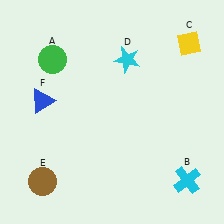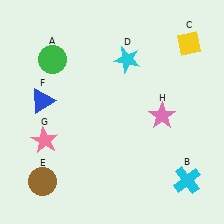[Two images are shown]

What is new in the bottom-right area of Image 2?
A pink star (H) was added in the bottom-right area of Image 2.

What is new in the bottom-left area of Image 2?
A pink star (G) was added in the bottom-left area of Image 2.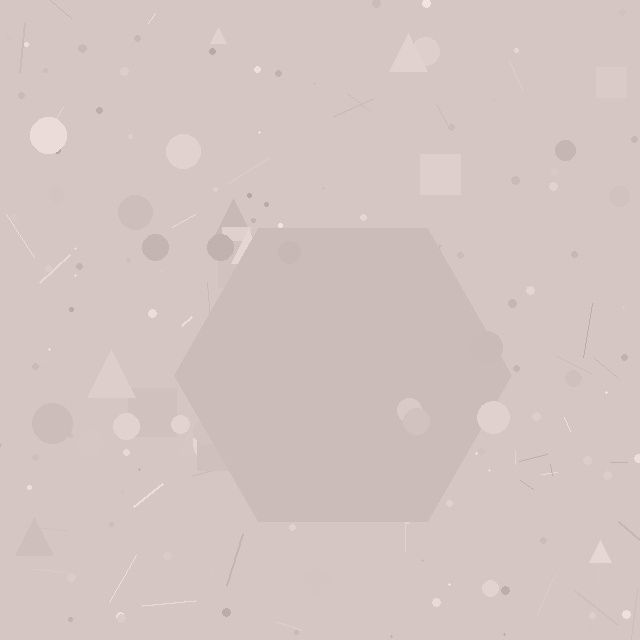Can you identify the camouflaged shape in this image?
The camouflaged shape is a hexagon.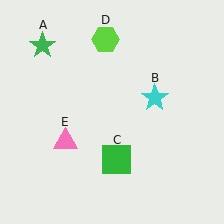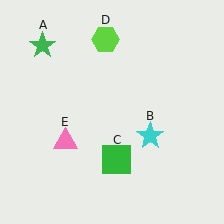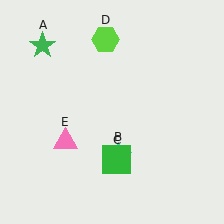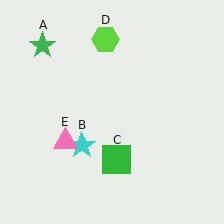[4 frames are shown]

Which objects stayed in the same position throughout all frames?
Green star (object A) and green square (object C) and lime hexagon (object D) and pink triangle (object E) remained stationary.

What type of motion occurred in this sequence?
The cyan star (object B) rotated clockwise around the center of the scene.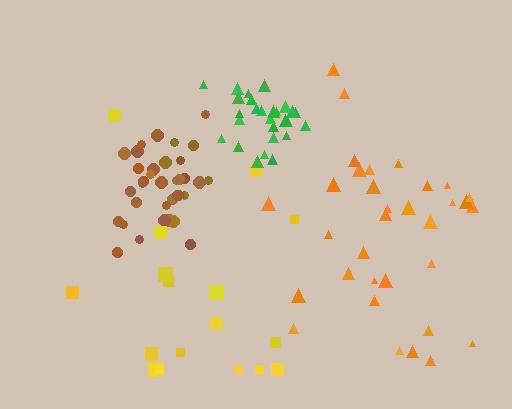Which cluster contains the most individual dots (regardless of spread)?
Brown (35).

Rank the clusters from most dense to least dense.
green, brown, orange, yellow.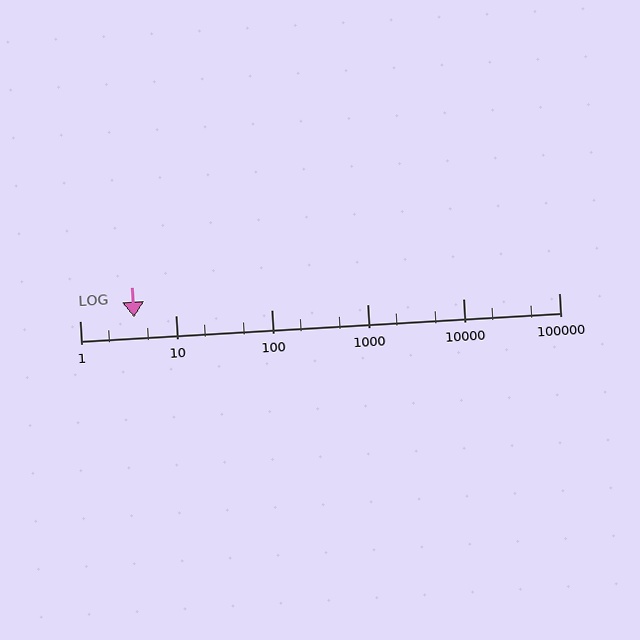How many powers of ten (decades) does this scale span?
The scale spans 5 decades, from 1 to 100000.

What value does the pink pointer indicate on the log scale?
The pointer indicates approximately 3.7.